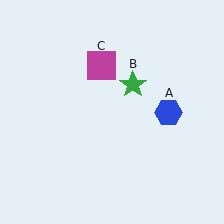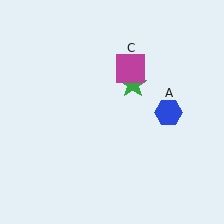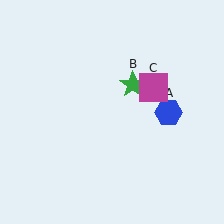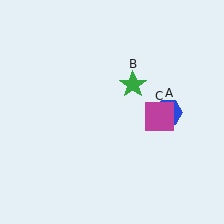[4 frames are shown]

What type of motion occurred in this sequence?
The magenta square (object C) rotated clockwise around the center of the scene.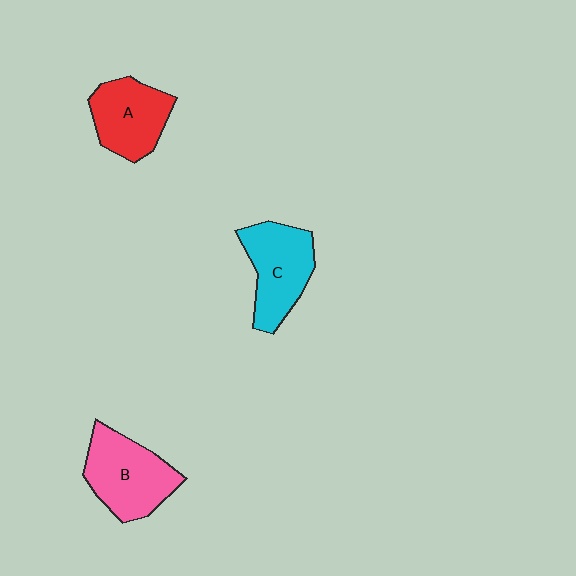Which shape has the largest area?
Shape B (pink).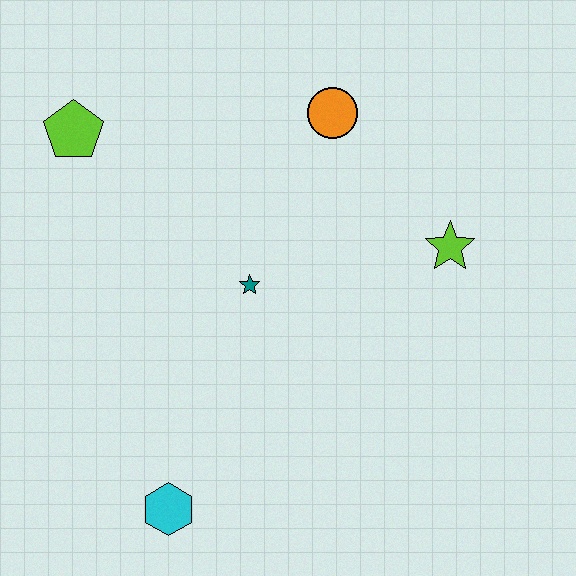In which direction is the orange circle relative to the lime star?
The orange circle is above the lime star.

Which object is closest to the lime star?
The orange circle is closest to the lime star.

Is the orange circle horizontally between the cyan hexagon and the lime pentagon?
No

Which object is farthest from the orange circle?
The cyan hexagon is farthest from the orange circle.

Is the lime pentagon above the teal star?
Yes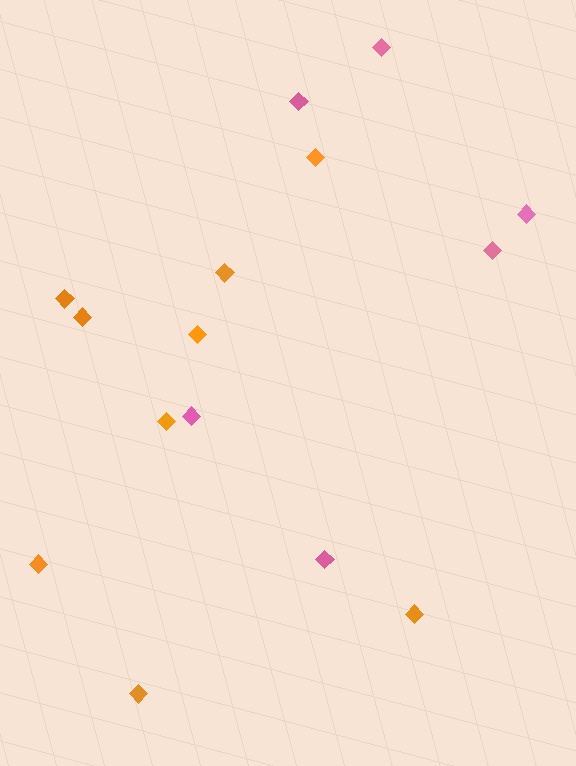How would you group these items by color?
There are 2 groups: one group of orange diamonds (9) and one group of pink diamonds (6).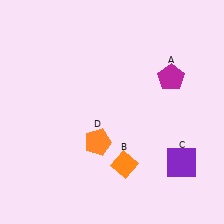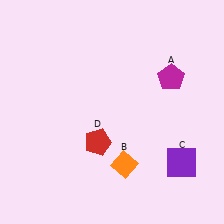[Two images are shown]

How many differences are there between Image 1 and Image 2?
There is 1 difference between the two images.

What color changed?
The pentagon (D) changed from orange in Image 1 to red in Image 2.